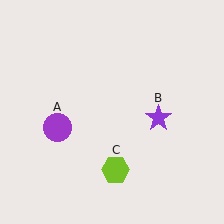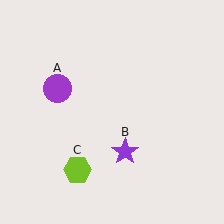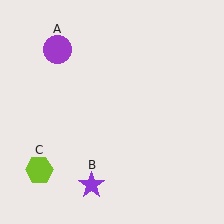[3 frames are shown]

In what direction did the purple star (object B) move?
The purple star (object B) moved down and to the left.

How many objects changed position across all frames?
3 objects changed position: purple circle (object A), purple star (object B), lime hexagon (object C).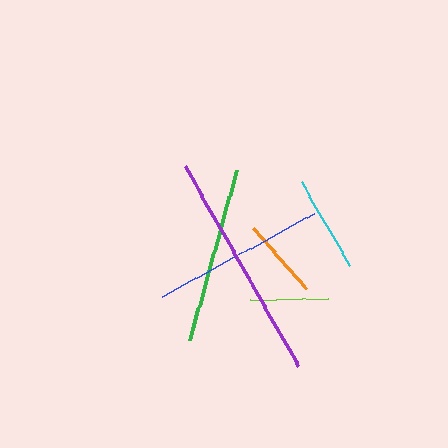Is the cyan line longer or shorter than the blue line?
The blue line is longer than the cyan line.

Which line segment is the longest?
The purple line is the longest at approximately 230 pixels.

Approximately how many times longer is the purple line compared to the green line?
The purple line is approximately 1.3 times the length of the green line.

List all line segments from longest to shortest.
From longest to shortest: purple, green, blue, cyan, orange, lime.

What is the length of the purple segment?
The purple segment is approximately 230 pixels long.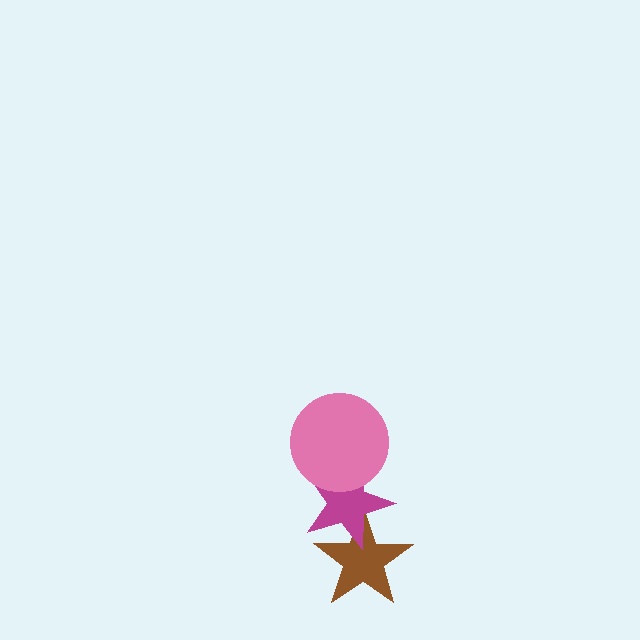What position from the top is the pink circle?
The pink circle is 1st from the top.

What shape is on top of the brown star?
The magenta star is on top of the brown star.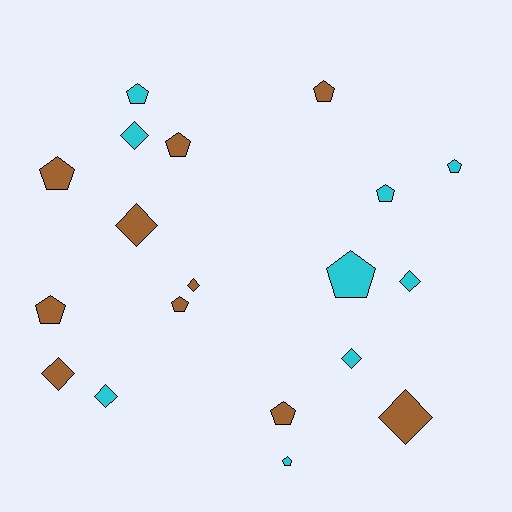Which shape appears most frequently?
Pentagon, with 11 objects.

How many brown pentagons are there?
There are 6 brown pentagons.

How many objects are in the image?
There are 19 objects.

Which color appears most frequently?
Brown, with 10 objects.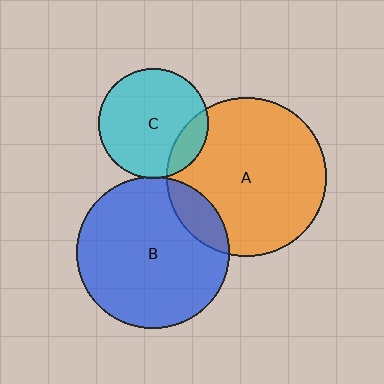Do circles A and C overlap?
Yes.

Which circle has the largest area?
Circle A (orange).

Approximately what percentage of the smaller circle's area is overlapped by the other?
Approximately 15%.